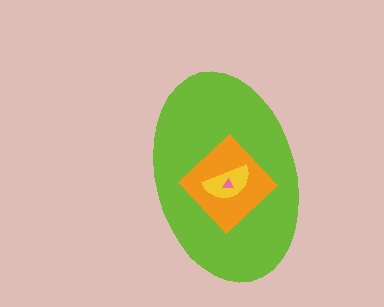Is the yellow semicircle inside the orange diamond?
Yes.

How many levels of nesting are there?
4.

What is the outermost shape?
The lime ellipse.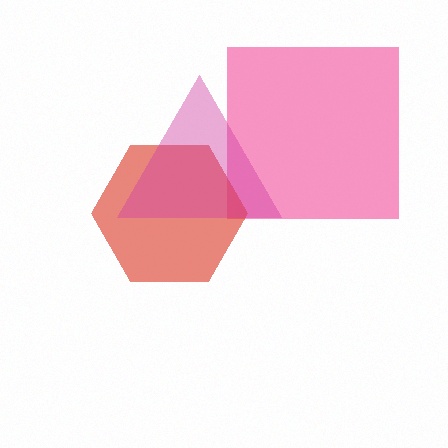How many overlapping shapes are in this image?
There are 3 overlapping shapes in the image.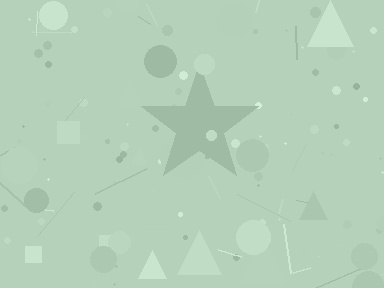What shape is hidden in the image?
A star is hidden in the image.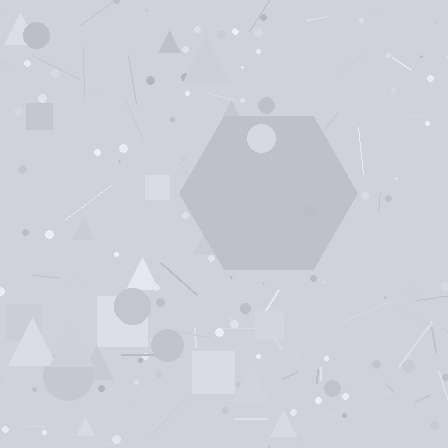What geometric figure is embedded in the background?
A hexagon is embedded in the background.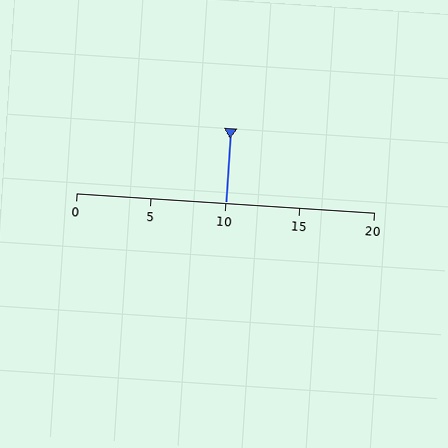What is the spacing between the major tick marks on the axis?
The major ticks are spaced 5 apart.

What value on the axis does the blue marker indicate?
The marker indicates approximately 10.